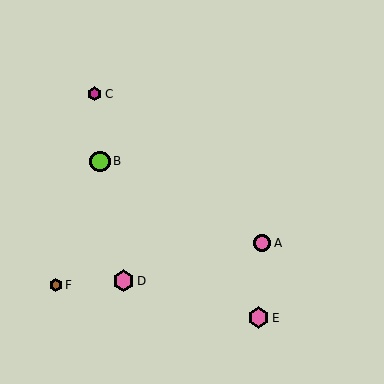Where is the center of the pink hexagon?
The center of the pink hexagon is at (259, 318).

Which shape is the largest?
The pink hexagon (labeled D) is the largest.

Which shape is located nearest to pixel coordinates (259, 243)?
The pink circle (labeled A) at (262, 243) is nearest to that location.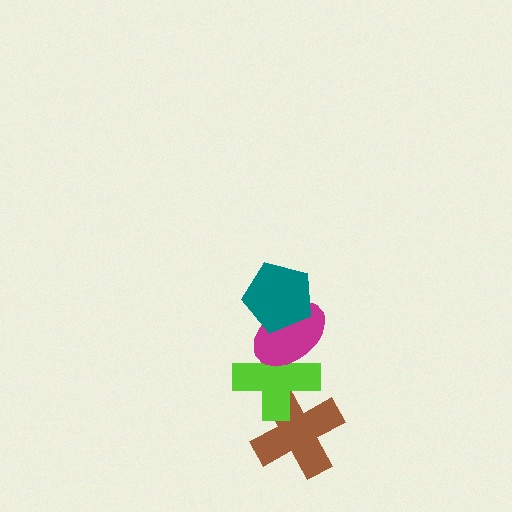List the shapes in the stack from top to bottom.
From top to bottom: the teal pentagon, the magenta ellipse, the lime cross, the brown cross.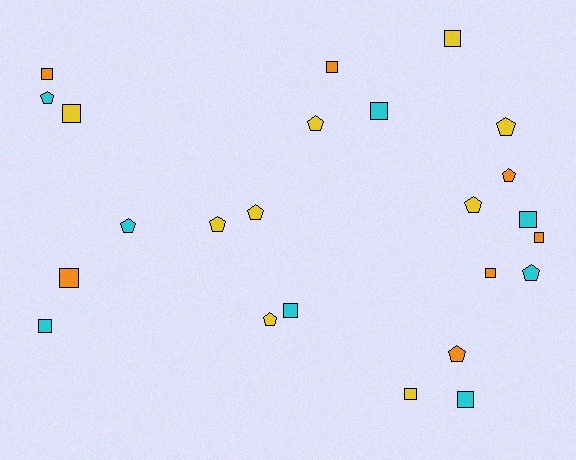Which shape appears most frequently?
Square, with 13 objects.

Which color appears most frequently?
Yellow, with 9 objects.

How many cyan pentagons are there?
There are 3 cyan pentagons.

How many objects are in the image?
There are 24 objects.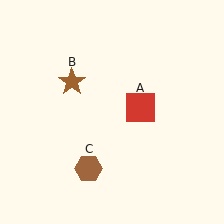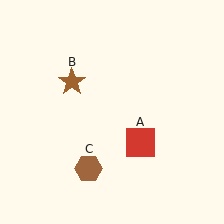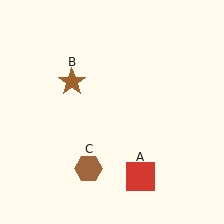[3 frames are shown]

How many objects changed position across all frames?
1 object changed position: red square (object A).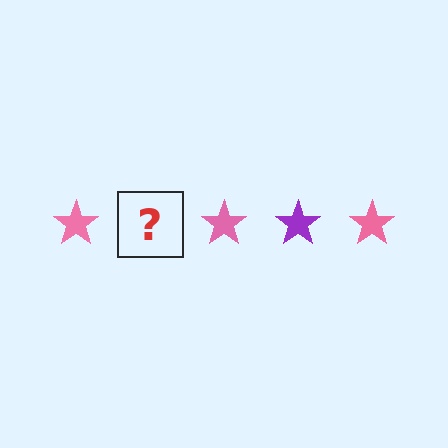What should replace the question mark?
The question mark should be replaced with a purple star.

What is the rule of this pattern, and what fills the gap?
The rule is that the pattern cycles through pink, purple stars. The gap should be filled with a purple star.